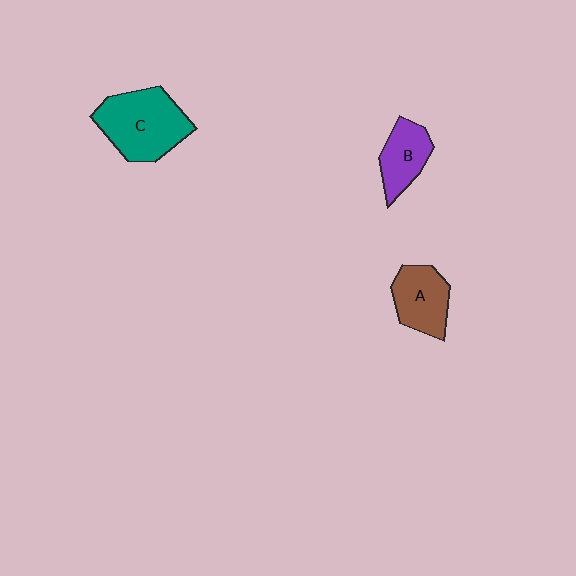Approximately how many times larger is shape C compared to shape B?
Approximately 1.8 times.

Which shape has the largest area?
Shape C (teal).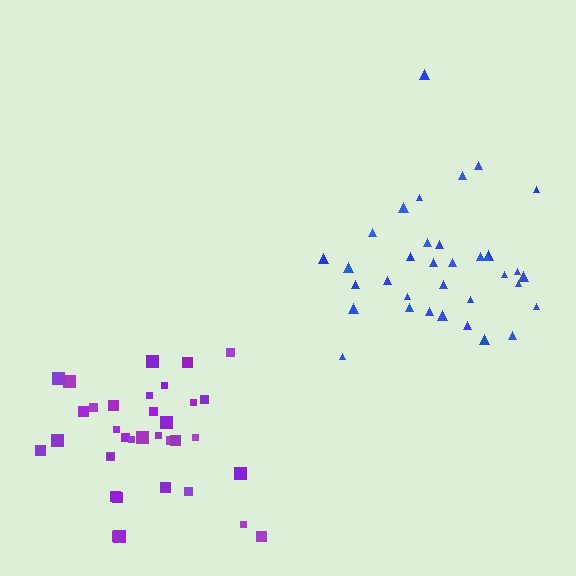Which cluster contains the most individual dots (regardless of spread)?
Blue (35).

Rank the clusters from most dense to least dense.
purple, blue.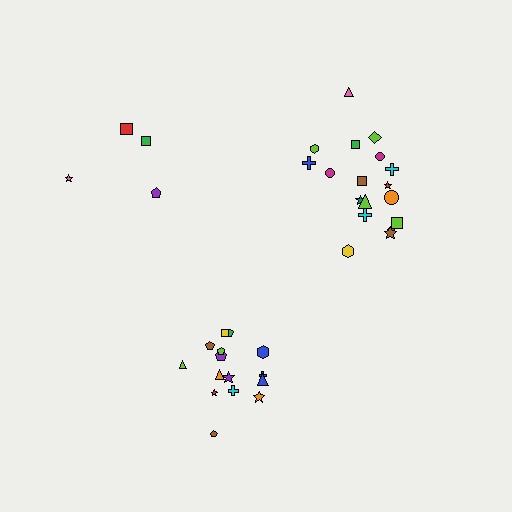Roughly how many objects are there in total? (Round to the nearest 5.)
Roughly 35 objects in total.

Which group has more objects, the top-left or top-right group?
The top-right group.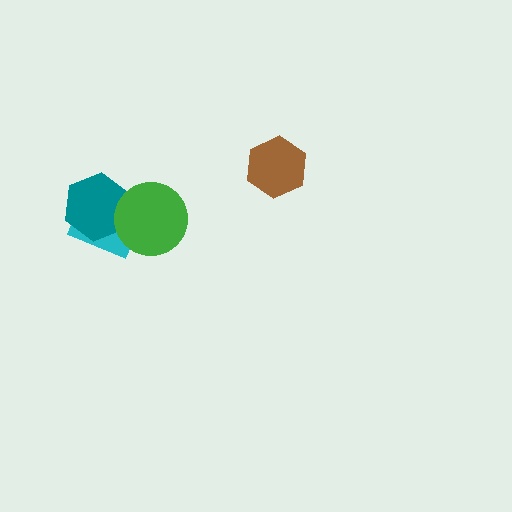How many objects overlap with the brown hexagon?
0 objects overlap with the brown hexagon.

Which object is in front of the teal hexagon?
The green circle is in front of the teal hexagon.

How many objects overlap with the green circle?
2 objects overlap with the green circle.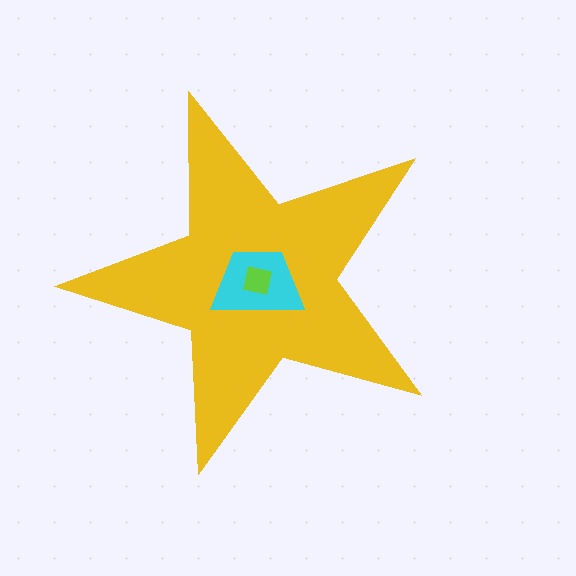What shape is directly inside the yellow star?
The cyan trapezoid.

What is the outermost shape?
The yellow star.